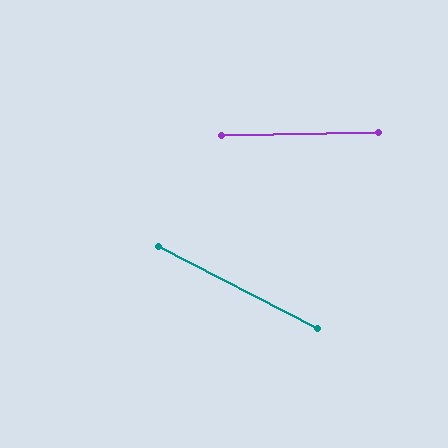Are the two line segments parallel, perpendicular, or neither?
Neither parallel nor perpendicular — they differ by about 28°.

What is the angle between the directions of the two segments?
Approximately 28 degrees.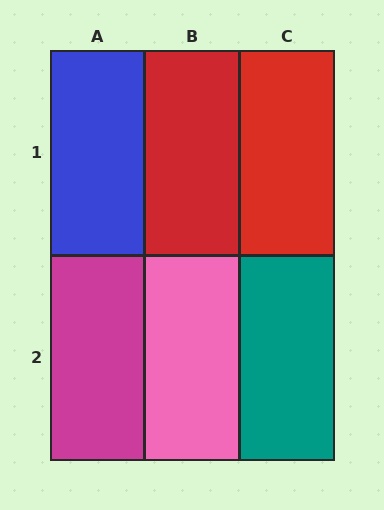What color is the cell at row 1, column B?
Red.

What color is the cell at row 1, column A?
Blue.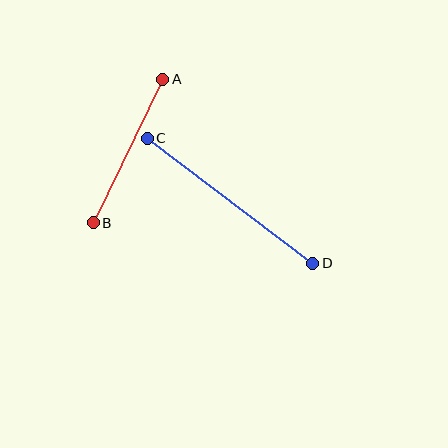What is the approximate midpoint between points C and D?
The midpoint is at approximately (230, 201) pixels.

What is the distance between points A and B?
The distance is approximately 159 pixels.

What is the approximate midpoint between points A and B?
The midpoint is at approximately (128, 151) pixels.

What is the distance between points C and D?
The distance is approximately 207 pixels.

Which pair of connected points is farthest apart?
Points C and D are farthest apart.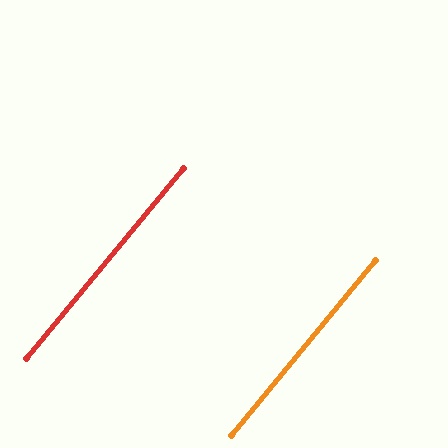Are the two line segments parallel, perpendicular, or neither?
Parallel — their directions differ by only 0.2°.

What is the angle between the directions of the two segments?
Approximately 0 degrees.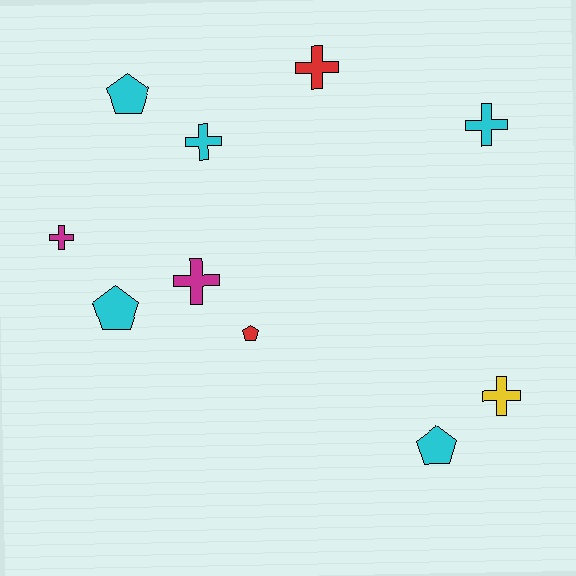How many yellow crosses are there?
There is 1 yellow cross.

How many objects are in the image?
There are 10 objects.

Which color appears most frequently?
Cyan, with 5 objects.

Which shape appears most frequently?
Cross, with 6 objects.